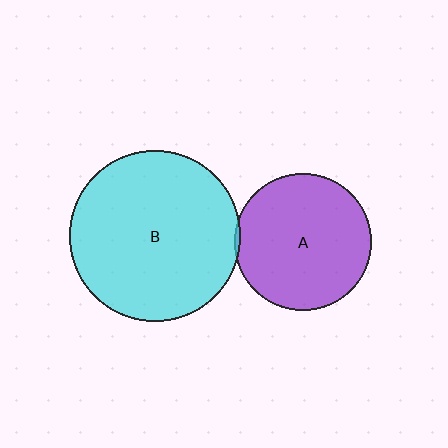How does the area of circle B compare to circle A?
Approximately 1.6 times.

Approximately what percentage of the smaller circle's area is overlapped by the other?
Approximately 5%.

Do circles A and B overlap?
Yes.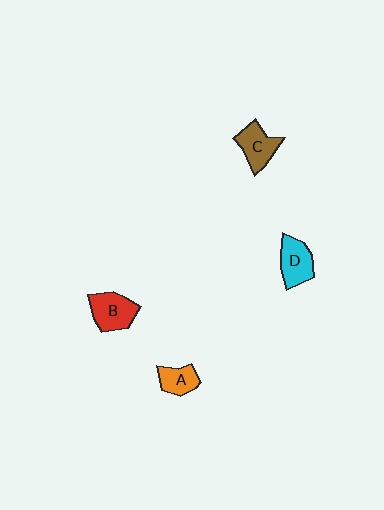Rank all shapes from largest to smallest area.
From largest to smallest: B (red), D (cyan), C (brown), A (orange).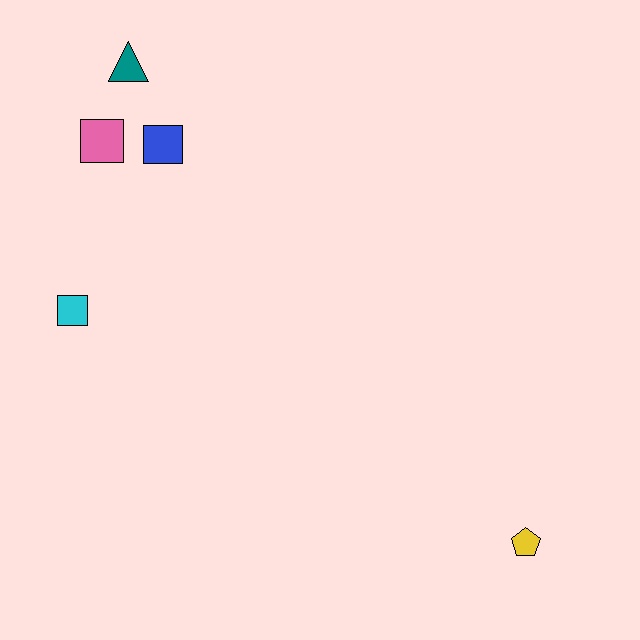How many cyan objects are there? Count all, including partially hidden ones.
There is 1 cyan object.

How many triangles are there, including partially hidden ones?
There is 1 triangle.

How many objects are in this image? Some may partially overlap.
There are 5 objects.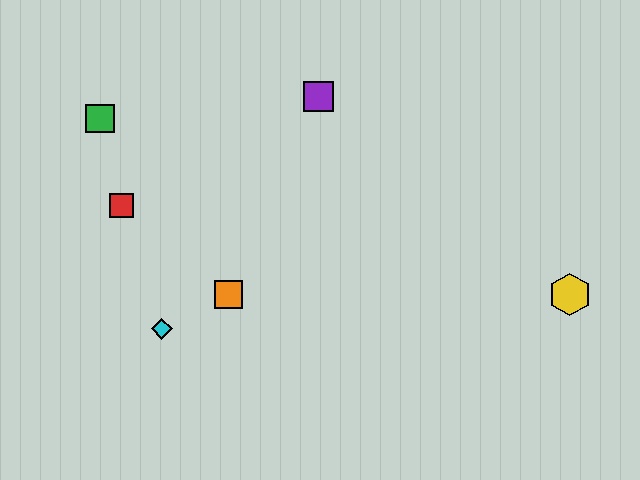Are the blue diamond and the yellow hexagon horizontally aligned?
Yes, both are at y≈295.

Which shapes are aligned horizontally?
The blue diamond, the yellow hexagon, the orange square are aligned horizontally.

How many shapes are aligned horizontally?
3 shapes (the blue diamond, the yellow hexagon, the orange square) are aligned horizontally.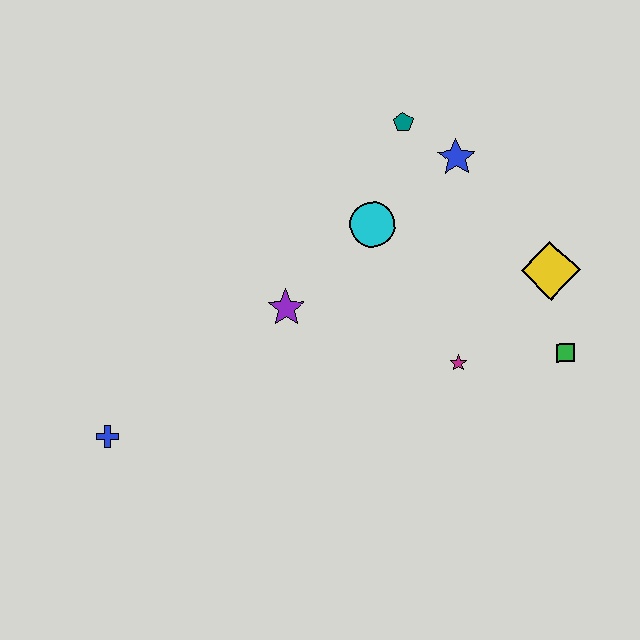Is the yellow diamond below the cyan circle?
Yes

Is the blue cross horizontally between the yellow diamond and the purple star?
No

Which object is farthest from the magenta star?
The blue cross is farthest from the magenta star.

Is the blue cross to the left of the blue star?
Yes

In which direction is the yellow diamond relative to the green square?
The yellow diamond is above the green square.